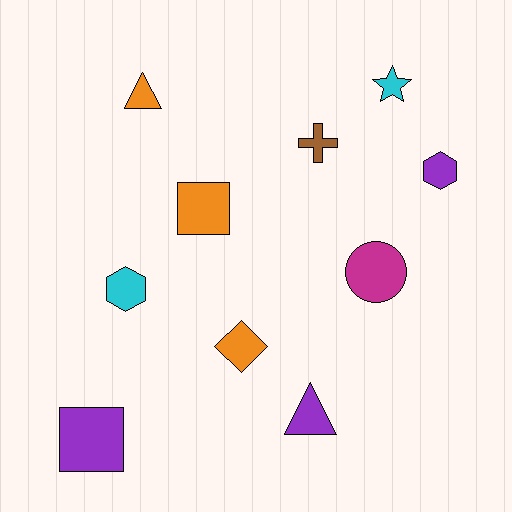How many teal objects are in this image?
There are no teal objects.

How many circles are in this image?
There is 1 circle.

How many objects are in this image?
There are 10 objects.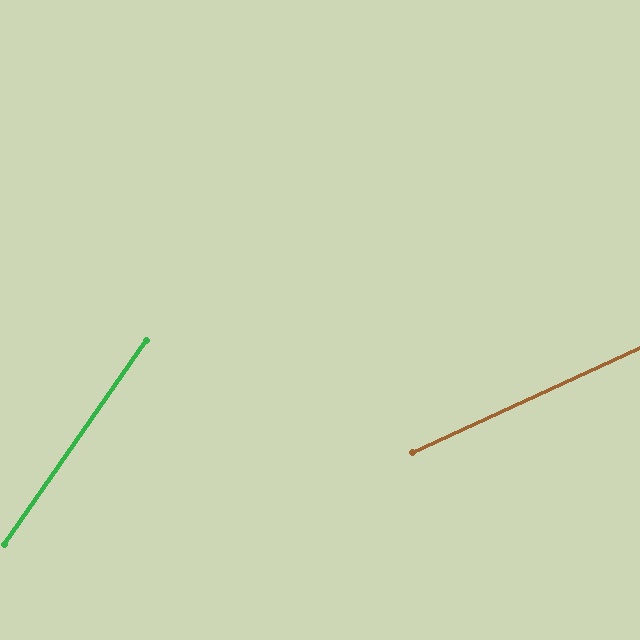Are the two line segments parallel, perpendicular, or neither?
Neither parallel nor perpendicular — they differ by about 30°.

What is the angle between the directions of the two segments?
Approximately 30 degrees.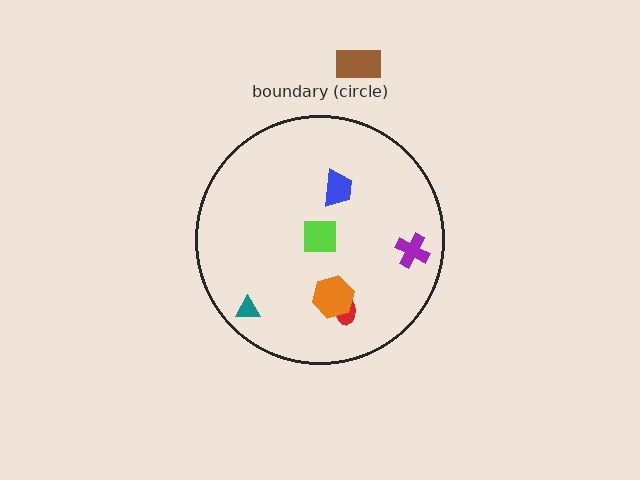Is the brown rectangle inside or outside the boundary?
Outside.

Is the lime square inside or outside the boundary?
Inside.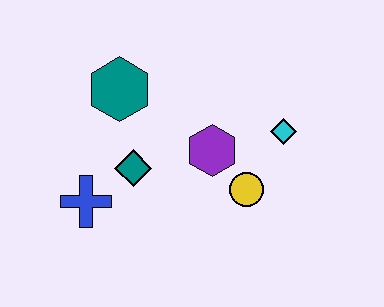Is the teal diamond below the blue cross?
No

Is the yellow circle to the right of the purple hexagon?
Yes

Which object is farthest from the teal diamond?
The cyan diamond is farthest from the teal diamond.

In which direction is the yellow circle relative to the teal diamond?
The yellow circle is to the right of the teal diamond.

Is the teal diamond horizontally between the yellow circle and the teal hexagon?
Yes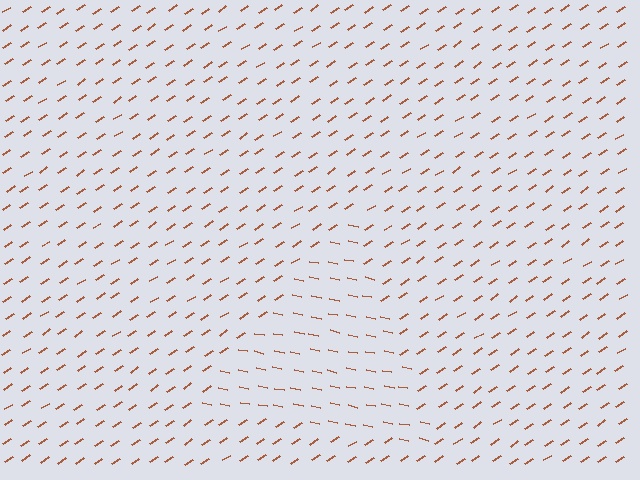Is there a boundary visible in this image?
Yes, there is a texture boundary formed by a change in line orientation.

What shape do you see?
I see a triangle.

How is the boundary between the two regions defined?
The boundary is defined purely by a change in line orientation (approximately 45 degrees difference). All lines are the same color and thickness.